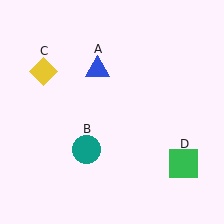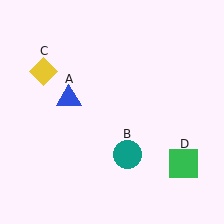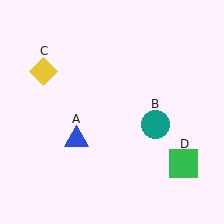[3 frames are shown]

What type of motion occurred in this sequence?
The blue triangle (object A), teal circle (object B) rotated counterclockwise around the center of the scene.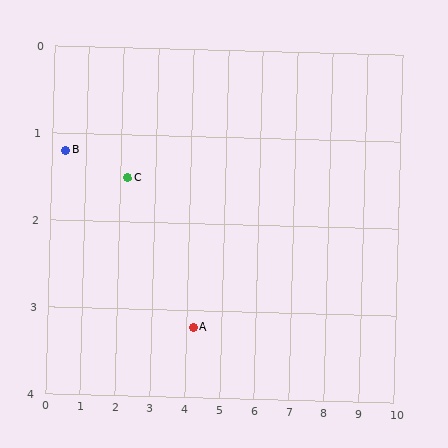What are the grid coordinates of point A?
Point A is at approximately (4.2, 3.2).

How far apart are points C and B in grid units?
Points C and B are about 1.8 grid units apart.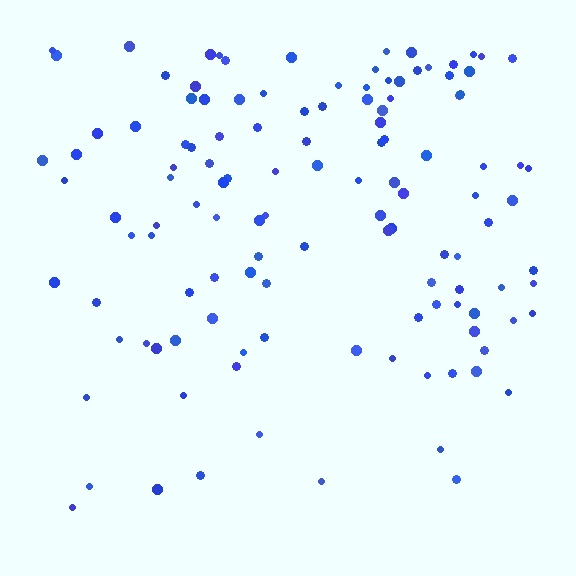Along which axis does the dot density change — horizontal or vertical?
Vertical.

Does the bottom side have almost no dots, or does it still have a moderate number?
Still a moderate number, just noticeably fewer than the top.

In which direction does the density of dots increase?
From bottom to top, with the top side densest.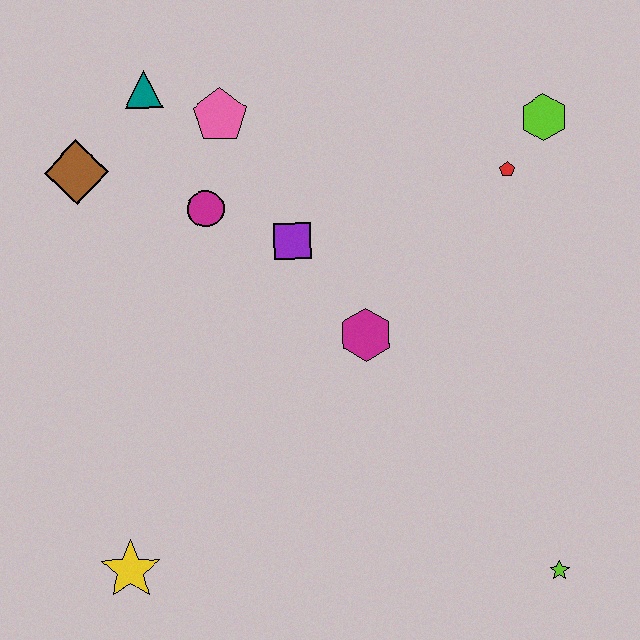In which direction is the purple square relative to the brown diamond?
The purple square is to the right of the brown diamond.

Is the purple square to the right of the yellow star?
Yes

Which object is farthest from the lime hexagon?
The yellow star is farthest from the lime hexagon.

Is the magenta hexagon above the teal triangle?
No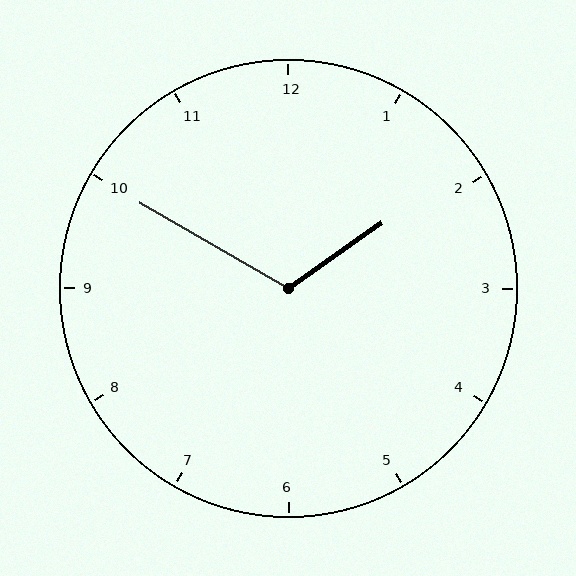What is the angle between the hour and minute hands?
Approximately 115 degrees.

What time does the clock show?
1:50.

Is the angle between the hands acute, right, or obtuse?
It is obtuse.